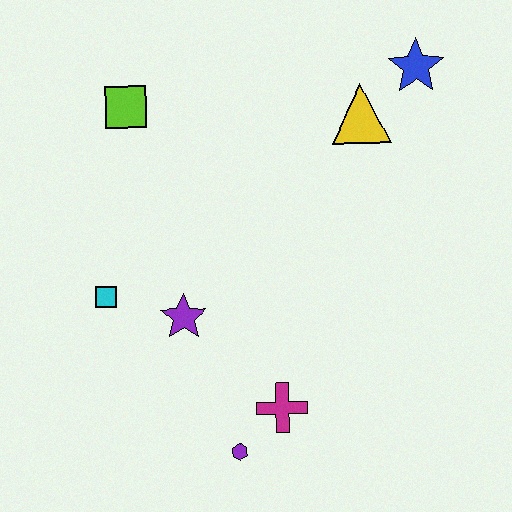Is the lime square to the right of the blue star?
No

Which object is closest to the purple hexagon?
The magenta cross is closest to the purple hexagon.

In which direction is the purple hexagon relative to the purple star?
The purple hexagon is below the purple star.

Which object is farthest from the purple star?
The blue star is farthest from the purple star.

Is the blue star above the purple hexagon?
Yes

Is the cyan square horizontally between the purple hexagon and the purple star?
No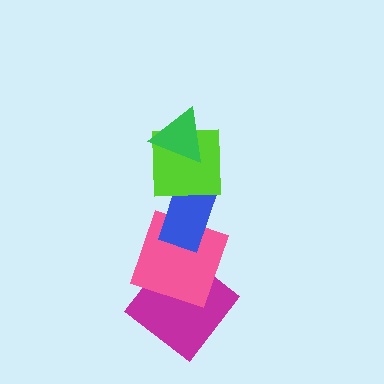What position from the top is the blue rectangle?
The blue rectangle is 3rd from the top.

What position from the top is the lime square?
The lime square is 2nd from the top.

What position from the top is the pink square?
The pink square is 4th from the top.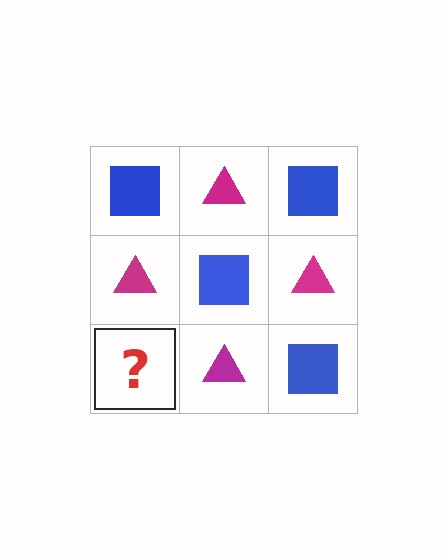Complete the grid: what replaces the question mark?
The question mark should be replaced with a blue square.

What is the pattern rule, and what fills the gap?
The rule is that it alternates blue square and magenta triangle in a checkerboard pattern. The gap should be filled with a blue square.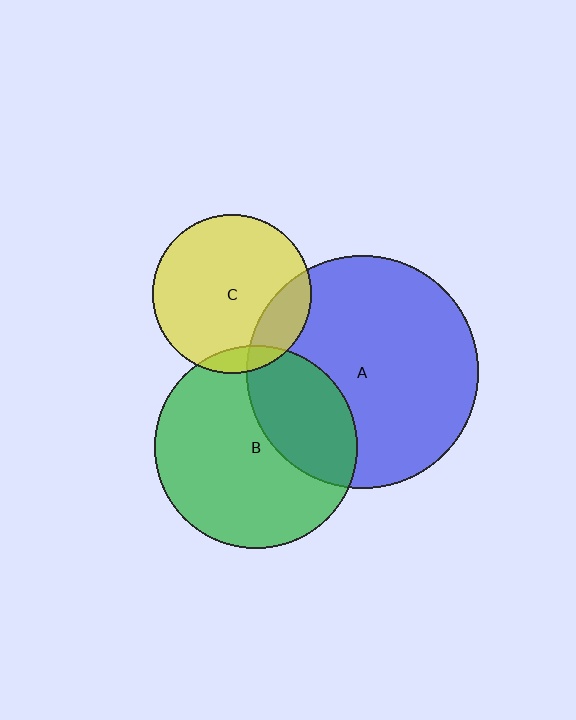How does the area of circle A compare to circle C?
Approximately 2.1 times.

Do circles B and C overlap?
Yes.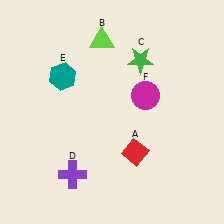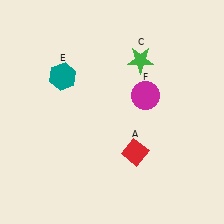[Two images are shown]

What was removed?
The purple cross (D), the lime triangle (B) were removed in Image 2.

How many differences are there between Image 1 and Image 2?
There are 2 differences between the two images.